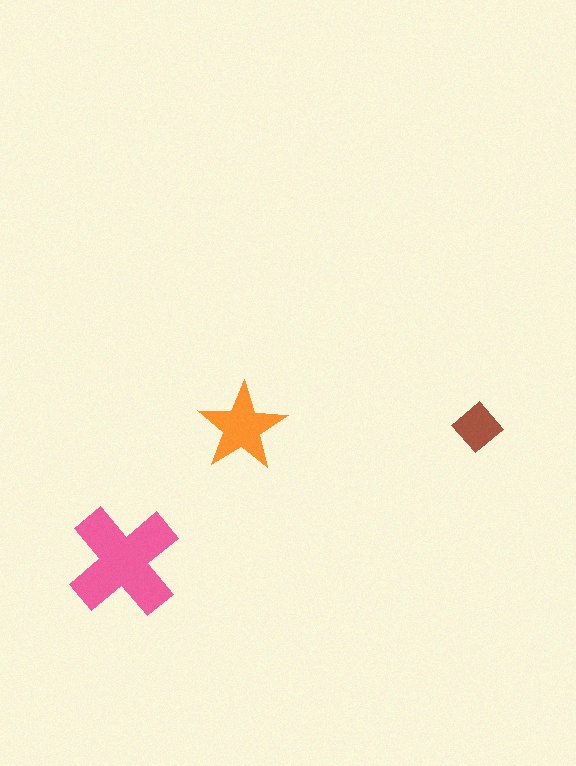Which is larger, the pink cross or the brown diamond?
The pink cross.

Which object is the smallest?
The brown diamond.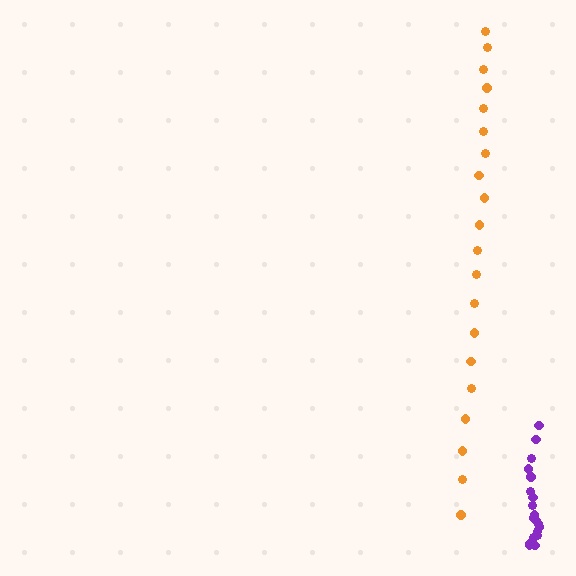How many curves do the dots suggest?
There are 2 distinct paths.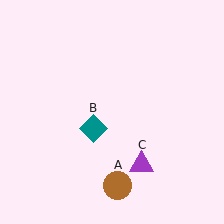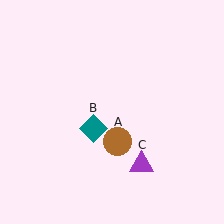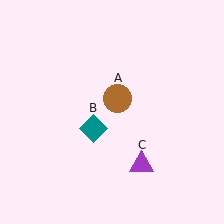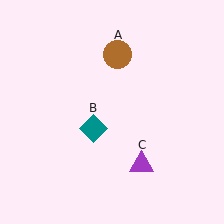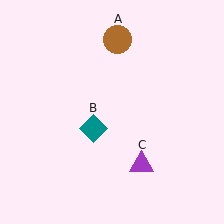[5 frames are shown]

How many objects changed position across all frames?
1 object changed position: brown circle (object A).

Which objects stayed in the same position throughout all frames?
Teal diamond (object B) and purple triangle (object C) remained stationary.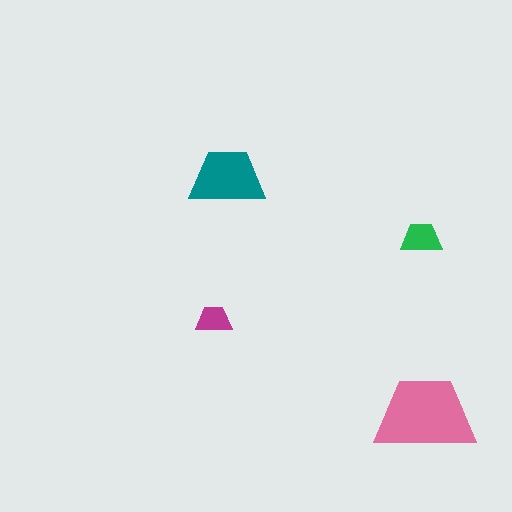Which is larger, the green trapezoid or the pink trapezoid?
The pink one.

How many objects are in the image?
There are 4 objects in the image.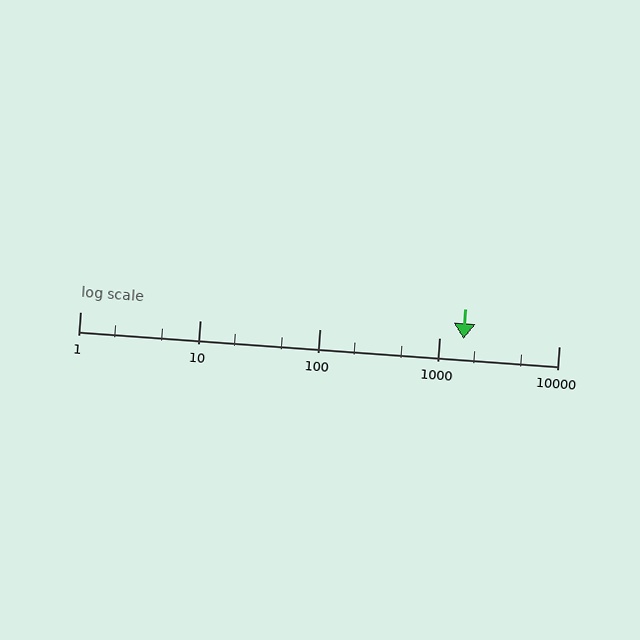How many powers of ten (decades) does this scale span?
The scale spans 4 decades, from 1 to 10000.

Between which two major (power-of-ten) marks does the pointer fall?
The pointer is between 1000 and 10000.